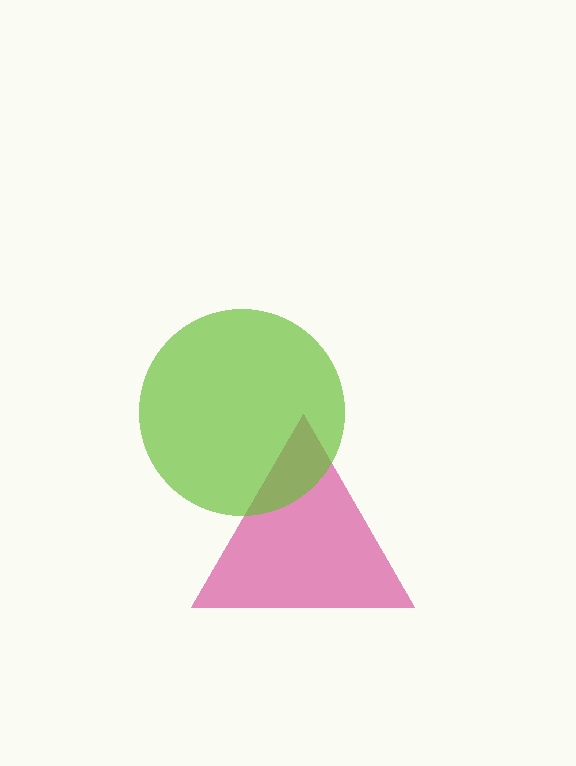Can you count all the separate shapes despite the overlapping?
Yes, there are 2 separate shapes.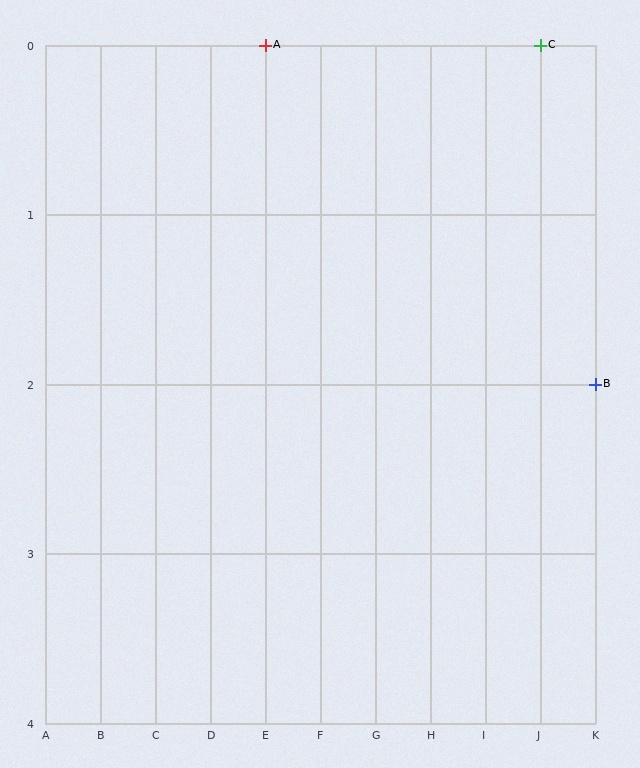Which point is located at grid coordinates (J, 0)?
Point C is at (J, 0).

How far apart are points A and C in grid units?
Points A and C are 5 columns apart.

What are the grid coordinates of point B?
Point B is at grid coordinates (K, 2).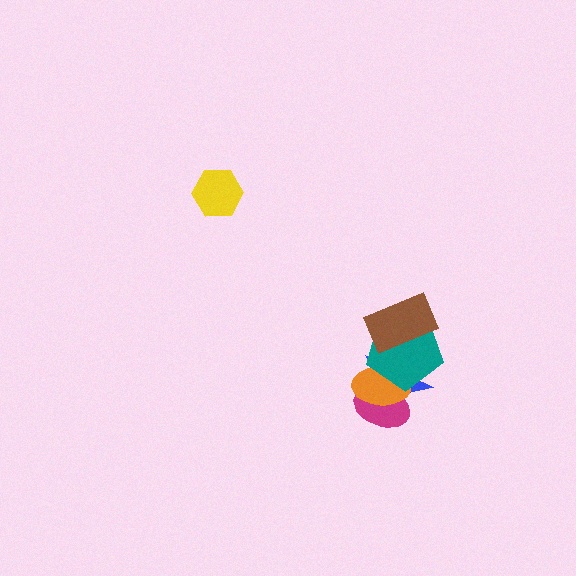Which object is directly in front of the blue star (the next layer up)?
The magenta ellipse is directly in front of the blue star.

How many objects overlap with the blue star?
4 objects overlap with the blue star.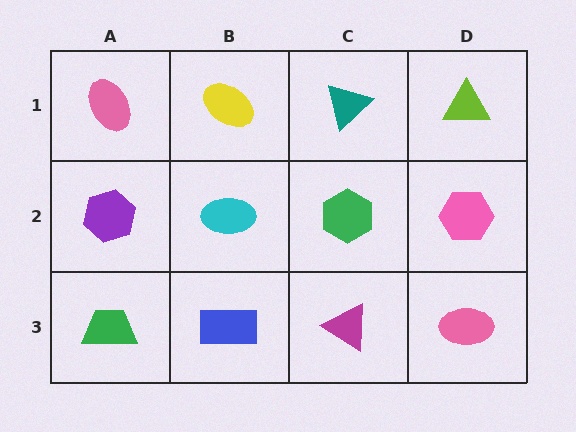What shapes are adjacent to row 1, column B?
A cyan ellipse (row 2, column B), a pink ellipse (row 1, column A), a teal triangle (row 1, column C).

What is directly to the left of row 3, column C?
A blue rectangle.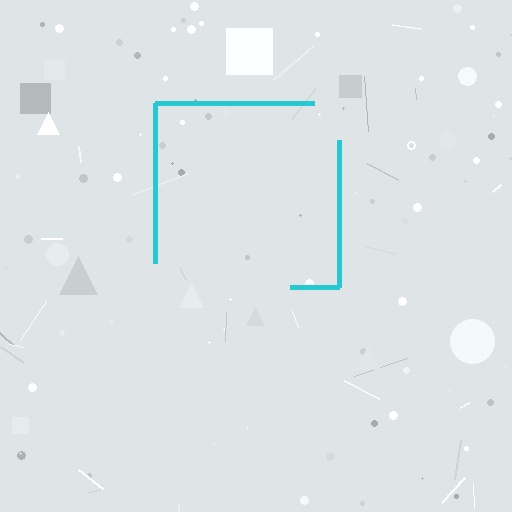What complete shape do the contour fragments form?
The contour fragments form a square.